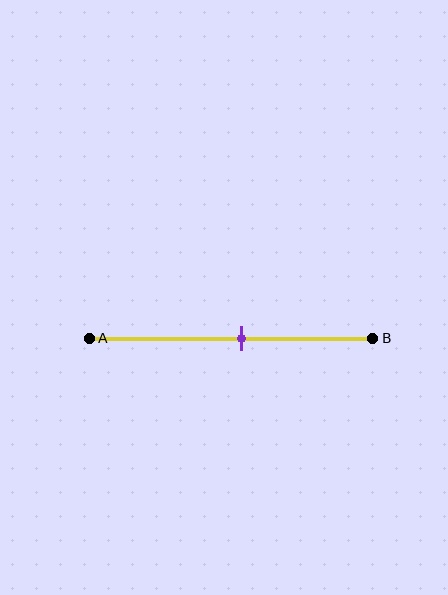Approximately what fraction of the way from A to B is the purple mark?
The purple mark is approximately 55% of the way from A to B.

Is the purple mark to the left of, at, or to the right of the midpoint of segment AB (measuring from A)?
The purple mark is to the right of the midpoint of segment AB.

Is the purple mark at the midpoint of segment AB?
No, the mark is at about 55% from A, not at the 50% midpoint.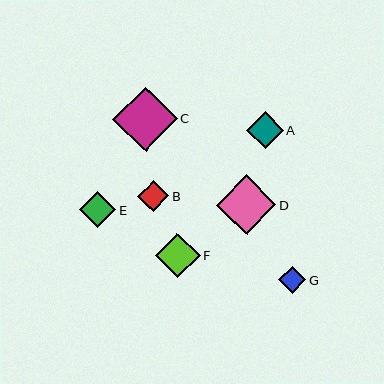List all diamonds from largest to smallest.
From largest to smallest: C, D, F, A, E, B, G.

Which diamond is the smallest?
Diamond G is the smallest with a size of approximately 27 pixels.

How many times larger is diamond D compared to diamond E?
Diamond D is approximately 1.7 times the size of diamond E.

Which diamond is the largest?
Diamond C is the largest with a size of approximately 65 pixels.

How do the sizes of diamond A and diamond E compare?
Diamond A and diamond E are approximately the same size.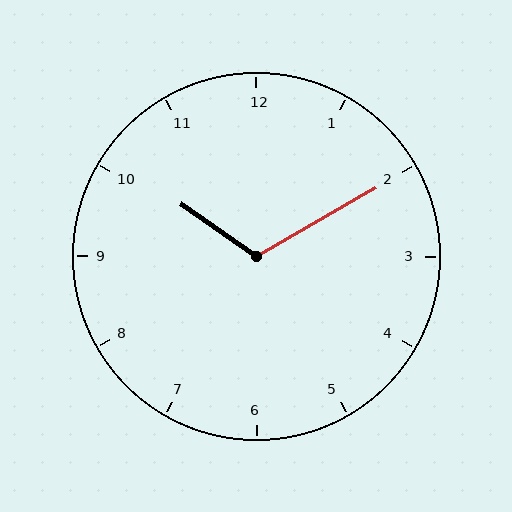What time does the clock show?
10:10.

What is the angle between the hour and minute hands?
Approximately 115 degrees.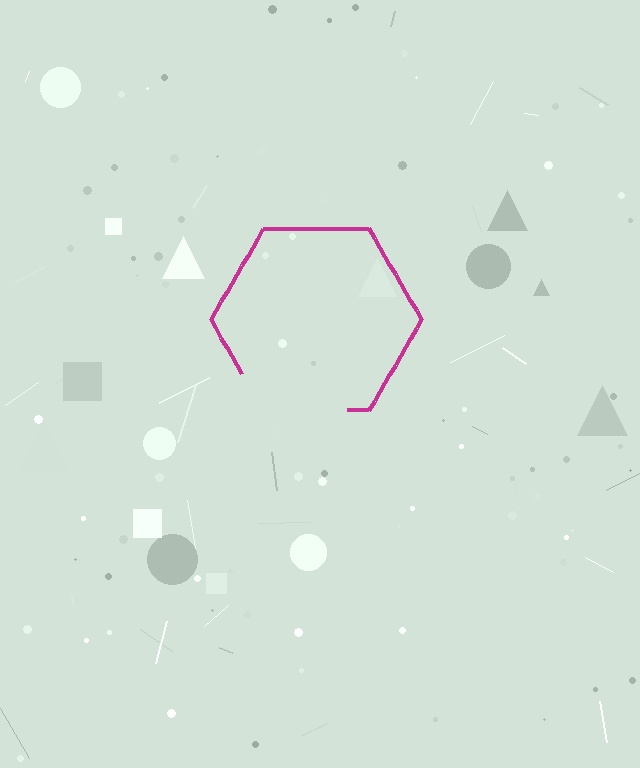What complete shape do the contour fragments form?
The contour fragments form a hexagon.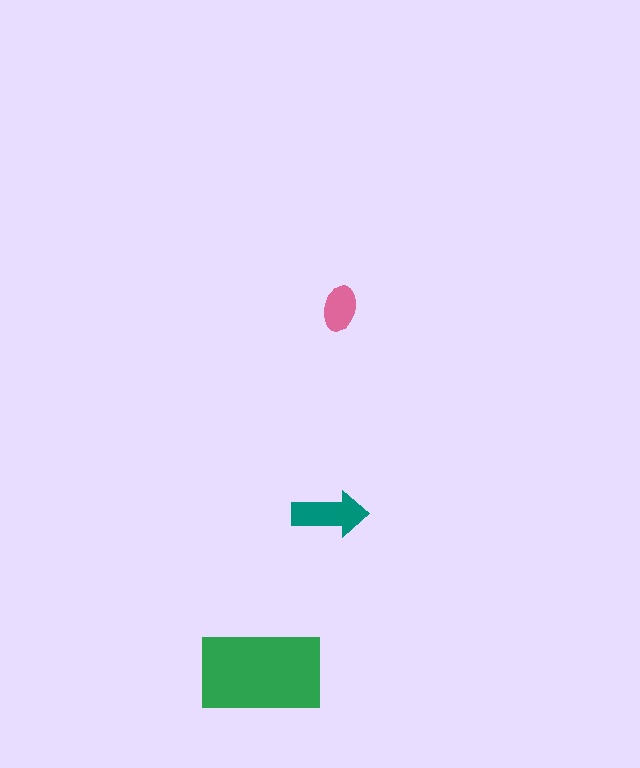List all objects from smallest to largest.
The pink ellipse, the teal arrow, the green rectangle.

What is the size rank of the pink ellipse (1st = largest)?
3rd.